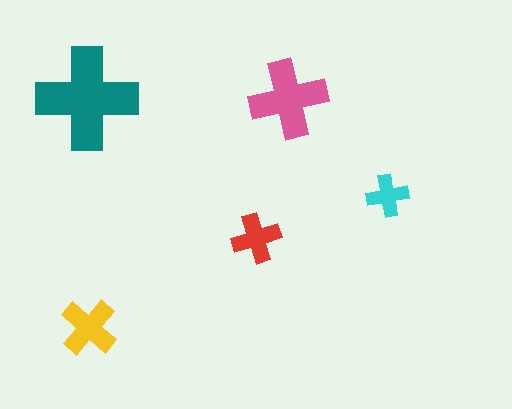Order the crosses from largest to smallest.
the teal one, the pink one, the yellow one, the red one, the cyan one.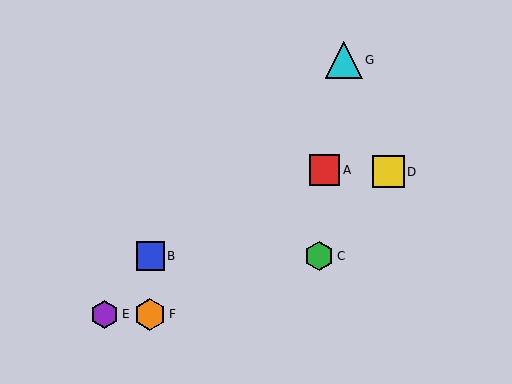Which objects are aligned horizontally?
Objects B, C are aligned horizontally.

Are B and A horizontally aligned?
No, B is at y≈256 and A is at y≈170.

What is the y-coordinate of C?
Object C is at y≈256.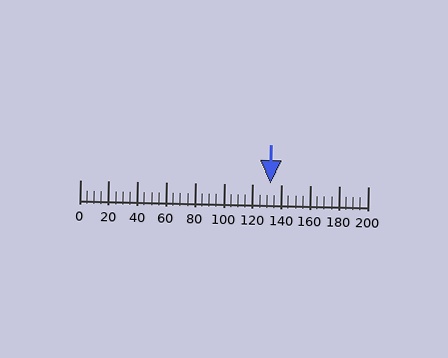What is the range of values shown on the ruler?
The ruler shows values from 0 to 200.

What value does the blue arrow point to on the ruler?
The blue arrow points to approximately 132.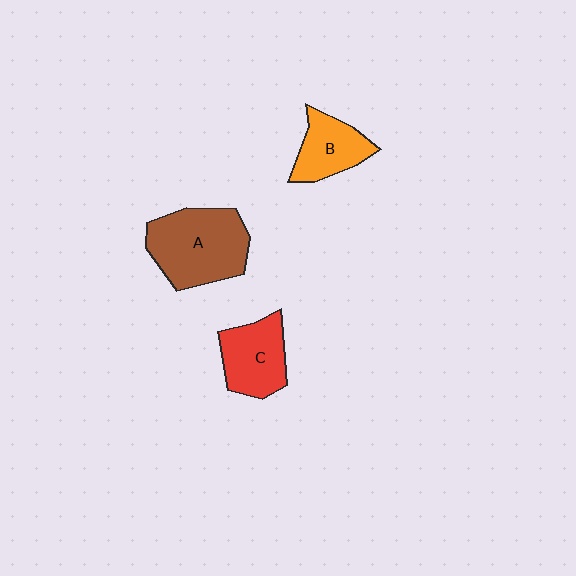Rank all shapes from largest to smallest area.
From largest to smallest: A (brown), C (red), B (orange).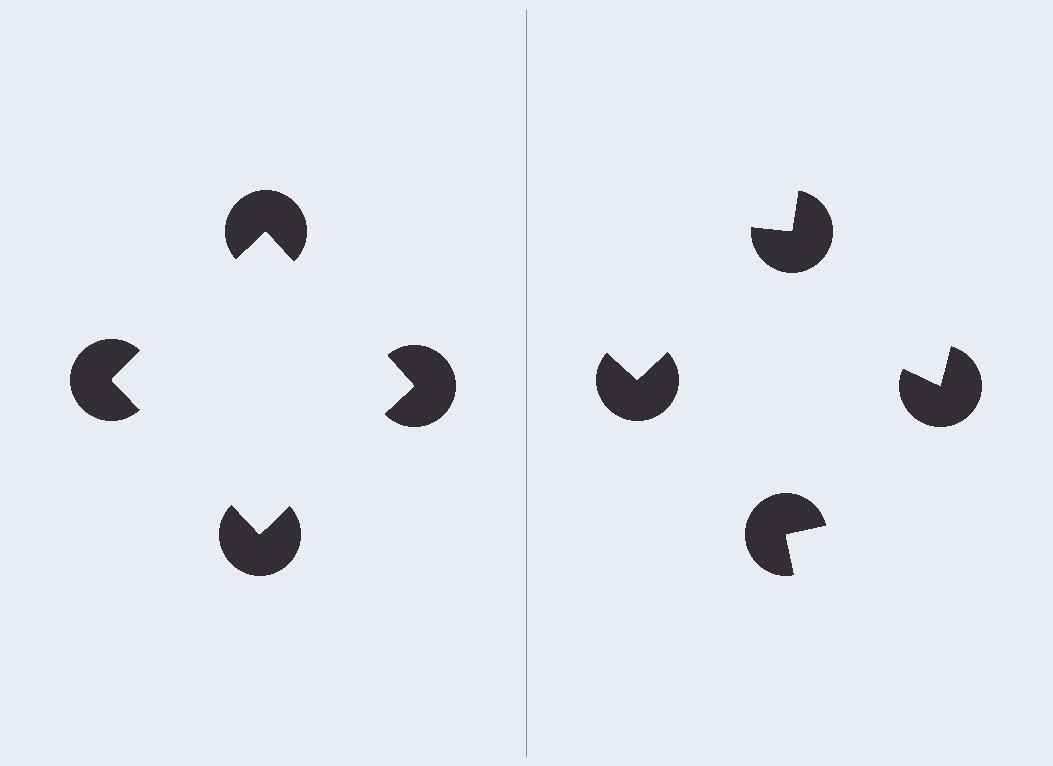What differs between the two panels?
The pac-man discs are positioned identically on both sides; only the wedge orientations differ. On the left they align to a square; on the right they are misaligned.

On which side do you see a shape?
An illusory square appears on the left side. On the right side the wedge cuts are rotated, so no coherent shape forms.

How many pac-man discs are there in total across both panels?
8 — 4 on each side.